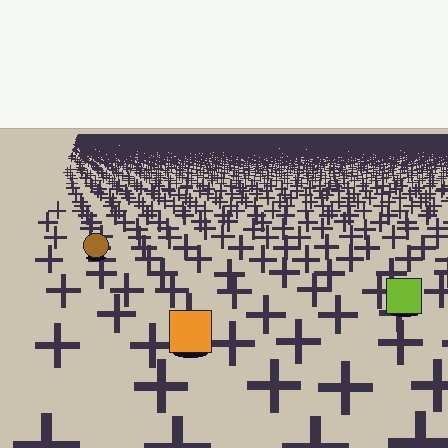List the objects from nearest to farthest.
From nearest to farthest: the orange square, the lime square, the brown circle.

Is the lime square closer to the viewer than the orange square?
No. The orange square is closer — you can tell from the texture gradient: the ground texture is coarser near it.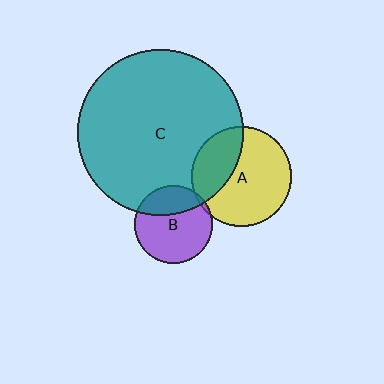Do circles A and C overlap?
Yes.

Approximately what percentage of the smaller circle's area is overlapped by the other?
Approximately 30%.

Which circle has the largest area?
Circle C (teal).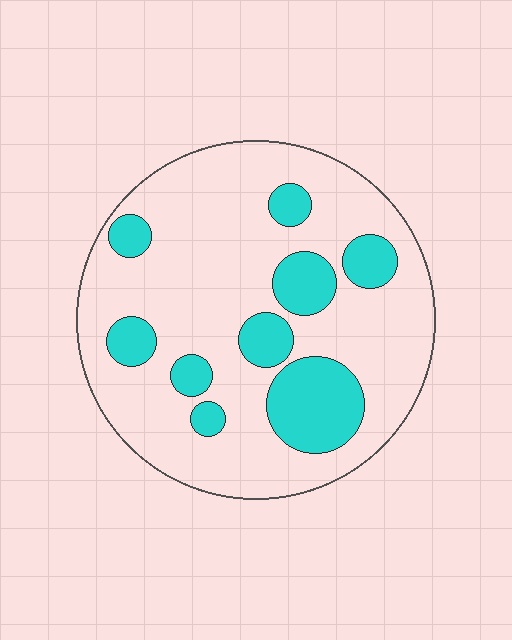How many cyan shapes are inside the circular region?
9.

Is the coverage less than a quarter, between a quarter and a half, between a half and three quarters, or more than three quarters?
Less than a quarter.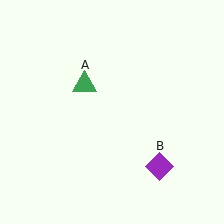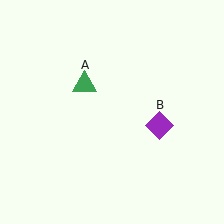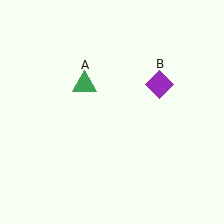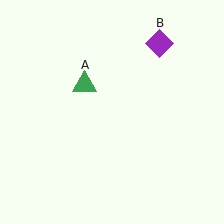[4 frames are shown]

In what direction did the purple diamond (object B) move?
The purple diamond (object B) moved up.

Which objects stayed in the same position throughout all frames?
Green triangle (object A) remained stationary.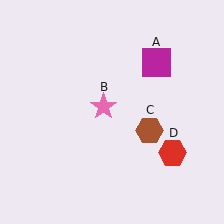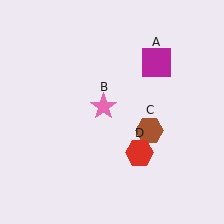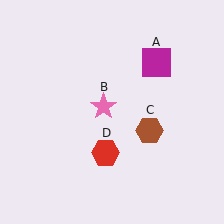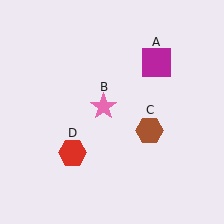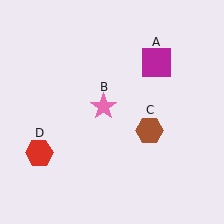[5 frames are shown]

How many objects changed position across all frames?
1 object changed position: red hexagon (object D).